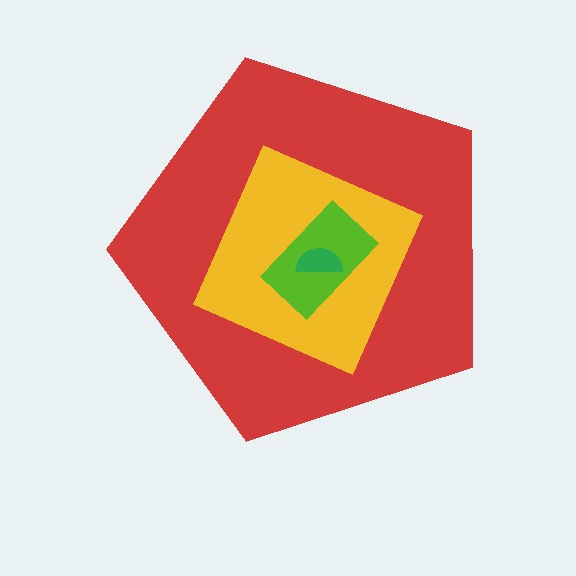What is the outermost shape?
The red pentagon.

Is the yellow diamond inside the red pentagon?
Yes.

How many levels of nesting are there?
4.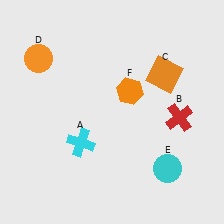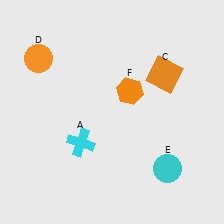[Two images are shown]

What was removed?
The red cross (B) was removed in Image 2.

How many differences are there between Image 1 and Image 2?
There is 1 difference between the two images.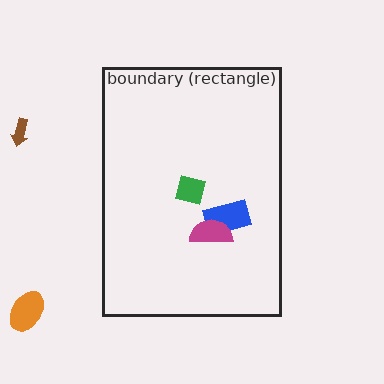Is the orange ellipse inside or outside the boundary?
Outside.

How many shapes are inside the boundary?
3 inside, 2 outside.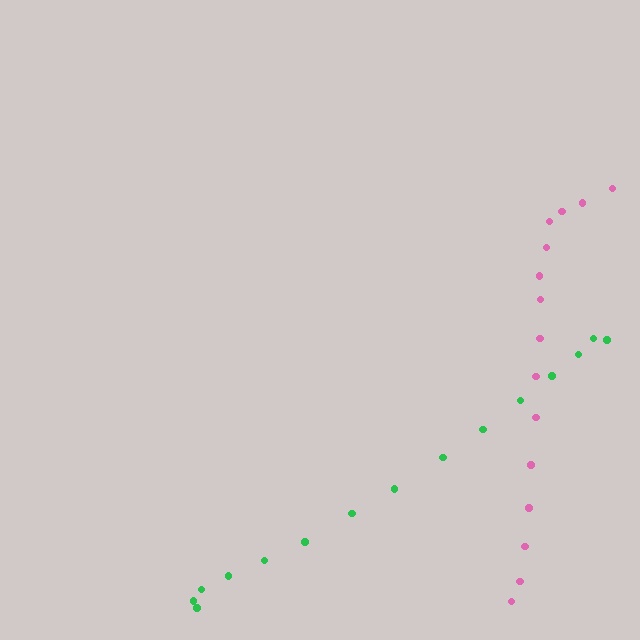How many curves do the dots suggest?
There are 2 distinct paths.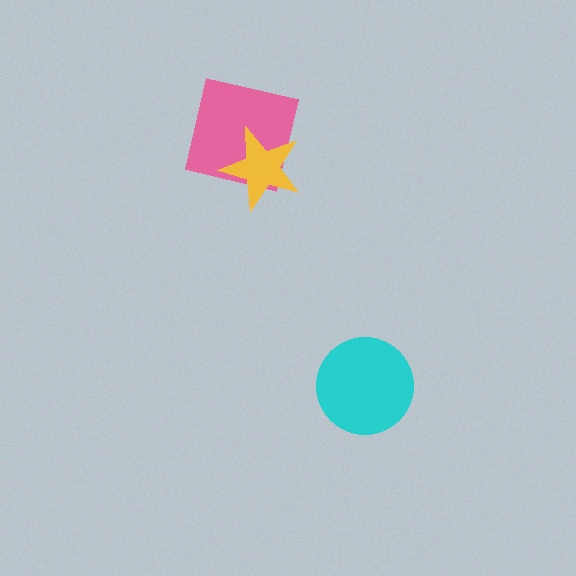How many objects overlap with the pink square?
1 object overlaps with the pink square.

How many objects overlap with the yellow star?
1 object overlaps with the yellow star.